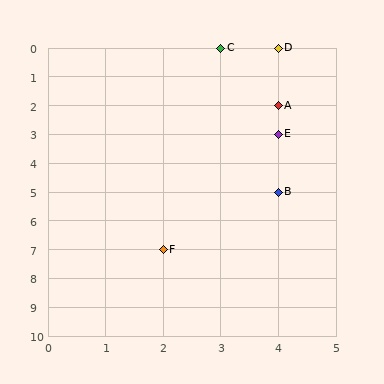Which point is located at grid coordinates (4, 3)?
Point E is at (4, 3).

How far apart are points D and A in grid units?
Points D and A are 2 rows apart.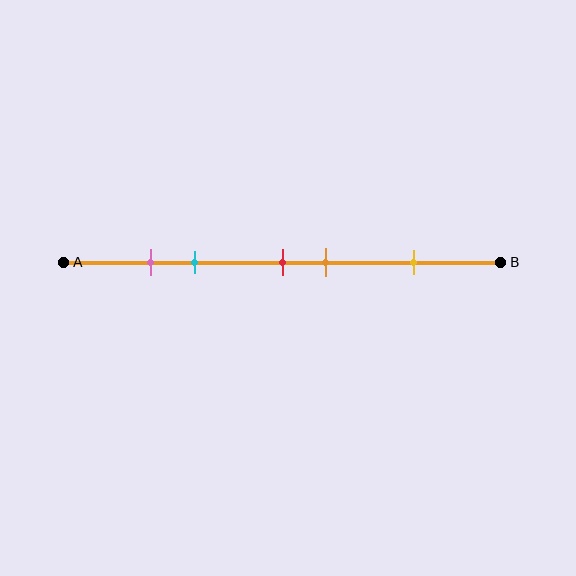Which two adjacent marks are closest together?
The pink and cyan marks are the closest adjacent pair.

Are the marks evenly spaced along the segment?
No, the marks are not evenly spaced.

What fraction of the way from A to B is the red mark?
The red mark is approximately 50% (0.5) of the way from A to B.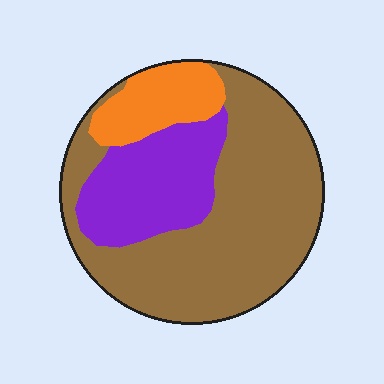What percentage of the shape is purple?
Purple takes up about one quarter (1/4) of the shape.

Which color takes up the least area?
Orange, at roughly 15%.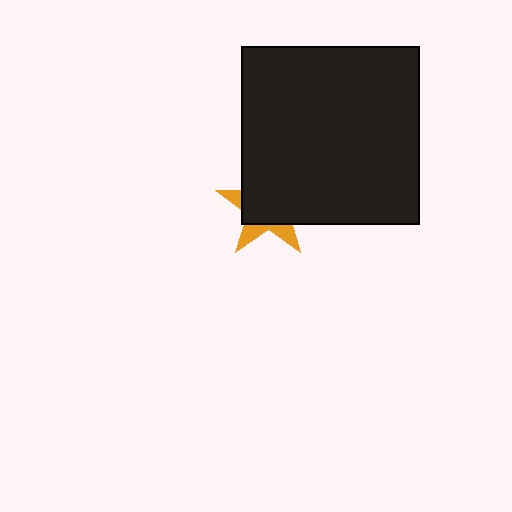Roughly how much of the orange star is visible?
A small part of it is visible (roughly 30%).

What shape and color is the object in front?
The object in front is a black square.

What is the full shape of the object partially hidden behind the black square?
The partially hidden object is an orange star.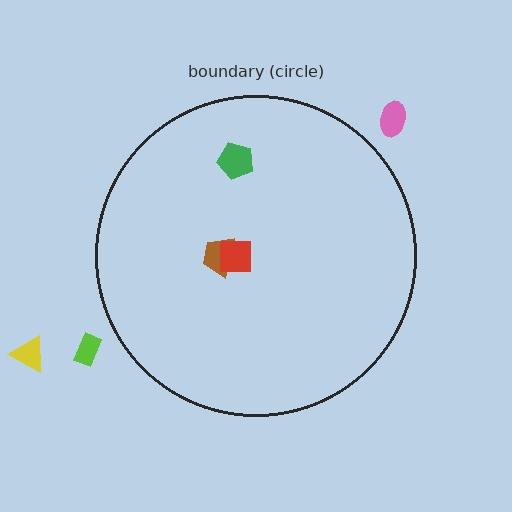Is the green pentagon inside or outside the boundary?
Inside.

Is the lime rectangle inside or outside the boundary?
Outside.